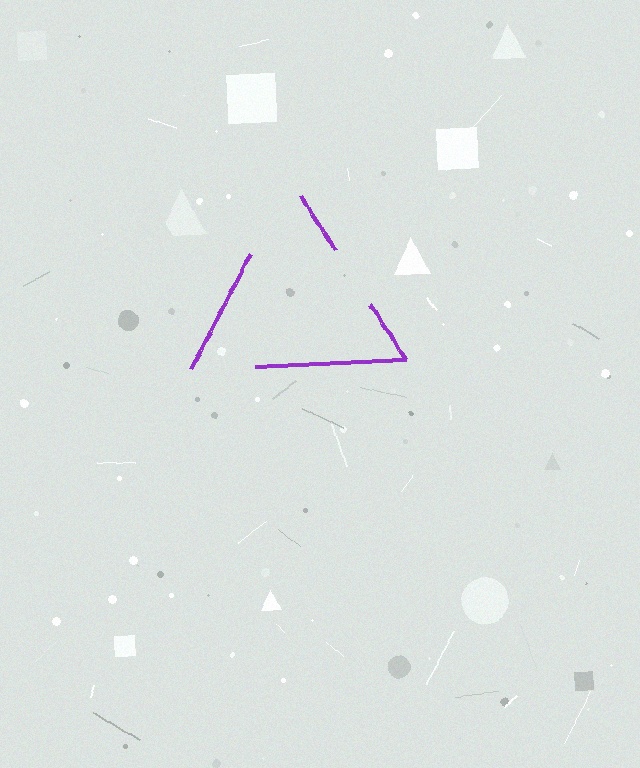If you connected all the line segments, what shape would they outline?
They would outline a triangle.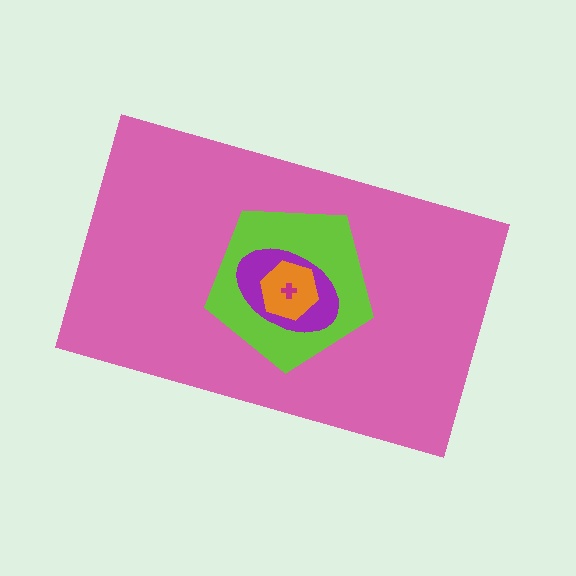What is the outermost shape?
The pink rectangle.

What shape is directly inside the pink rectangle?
The lime pentagon.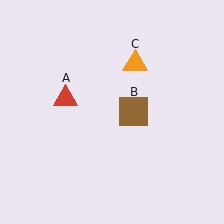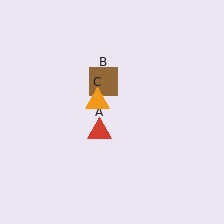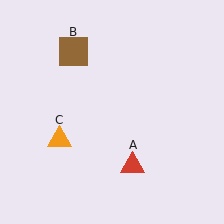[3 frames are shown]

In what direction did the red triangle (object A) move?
The red triangle (object A) moved down and to the right.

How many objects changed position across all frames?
3 objects changed position: red triangle (object A), brown square (object B), orange triangle (object C).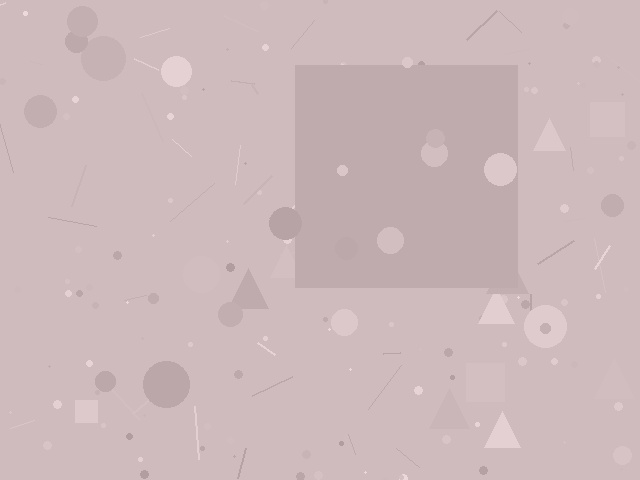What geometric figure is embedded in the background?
A square is embedded in the background.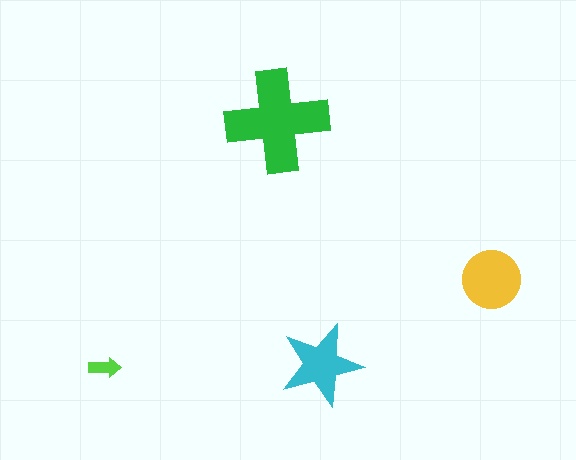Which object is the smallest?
The lime arrow.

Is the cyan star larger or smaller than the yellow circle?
Smaller.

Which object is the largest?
The green cross.